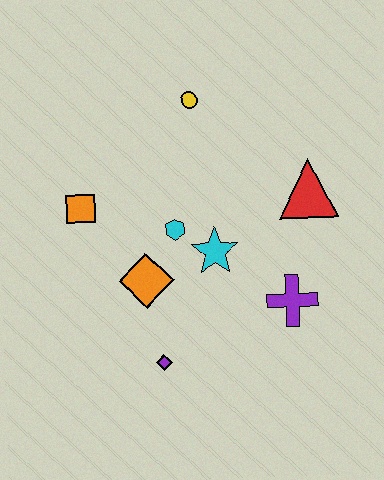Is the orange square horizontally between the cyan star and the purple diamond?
No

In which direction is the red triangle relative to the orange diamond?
The red triangle is to the right of the orange diamond.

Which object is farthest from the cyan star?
The yellow circle is farthest from the cyan star.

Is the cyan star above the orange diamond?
Yes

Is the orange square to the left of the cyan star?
Yes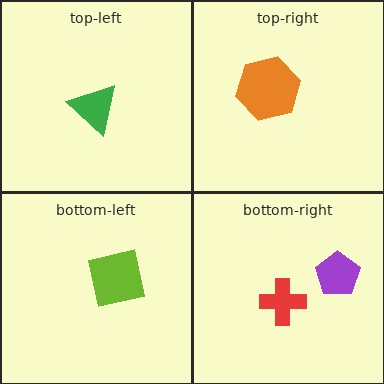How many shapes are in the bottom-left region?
1.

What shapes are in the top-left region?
The green triangle.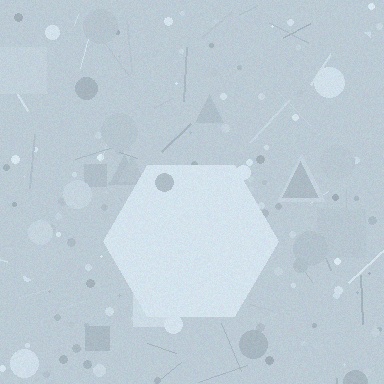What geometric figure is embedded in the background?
A hexagon is embedded in the background.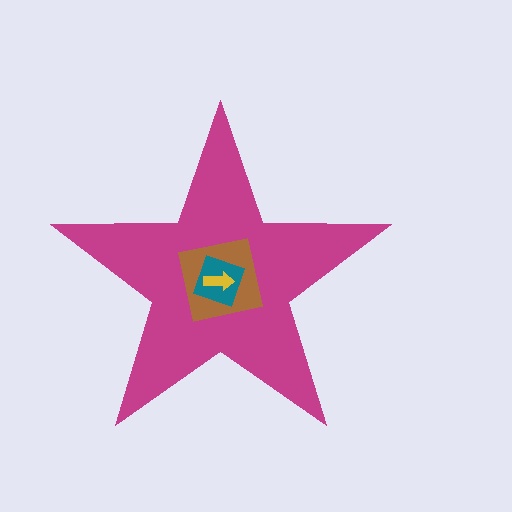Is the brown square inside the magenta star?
Yes.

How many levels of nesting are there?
4.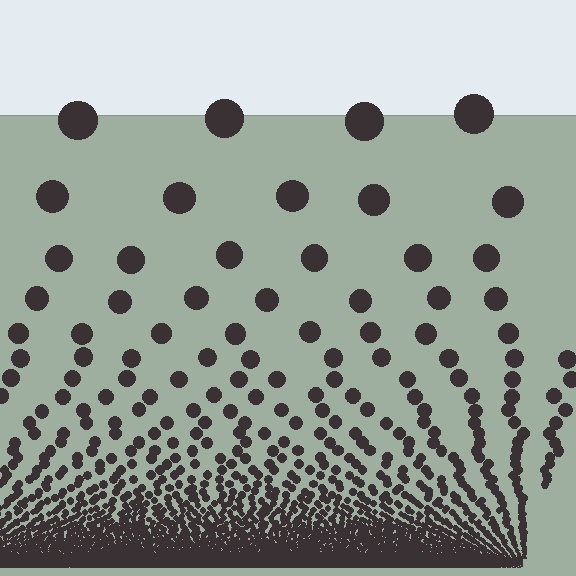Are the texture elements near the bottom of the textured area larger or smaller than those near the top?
Smaller. The gradient is inverted — elements near the bottom are smaller and denser.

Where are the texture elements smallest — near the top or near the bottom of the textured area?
Near the bottom.